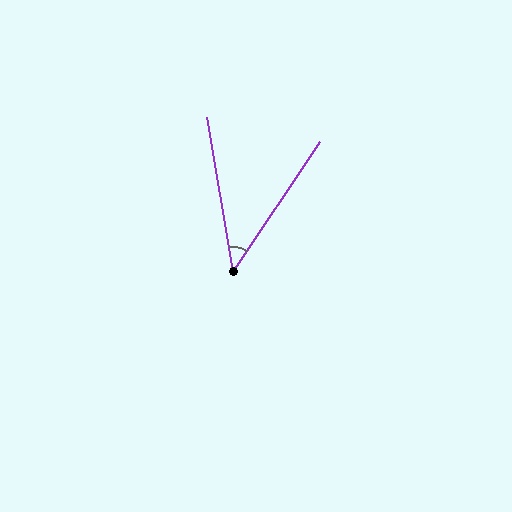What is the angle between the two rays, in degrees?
Approximately 43 degrees.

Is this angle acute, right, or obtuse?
It is acute.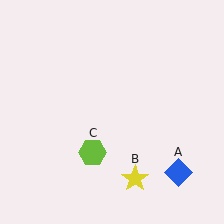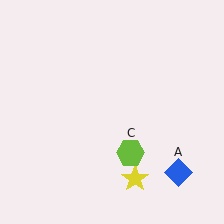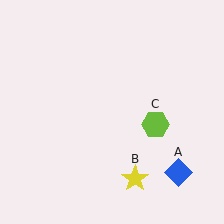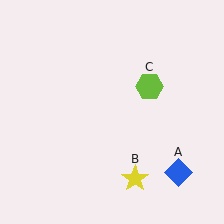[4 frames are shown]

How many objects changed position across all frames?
1 object changed position: lime hexagon (object C).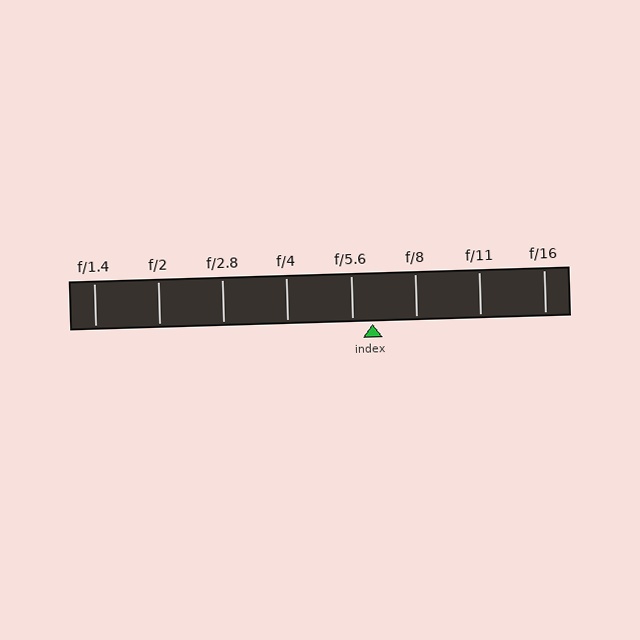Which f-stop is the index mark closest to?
The index mark is closest to f/5.6.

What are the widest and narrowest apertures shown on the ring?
The widest aperture shown is f/1.4 and the narrowest is f/16.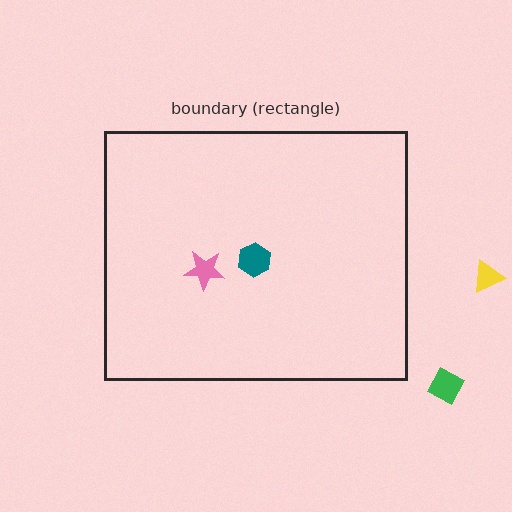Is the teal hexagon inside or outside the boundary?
Inside.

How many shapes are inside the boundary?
2 inside, 2 outside.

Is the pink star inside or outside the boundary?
Inside.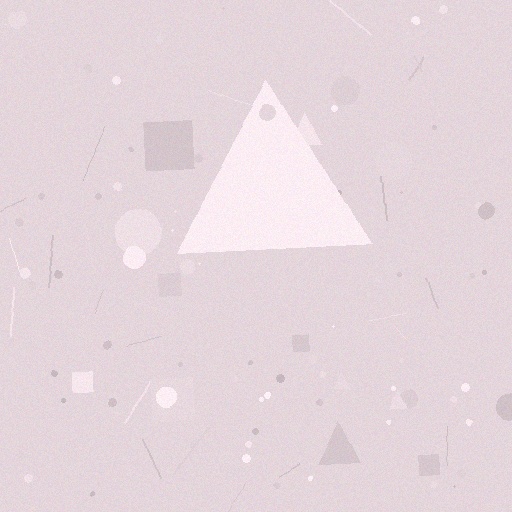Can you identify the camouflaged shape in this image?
The camouflaged shape is a triangle.